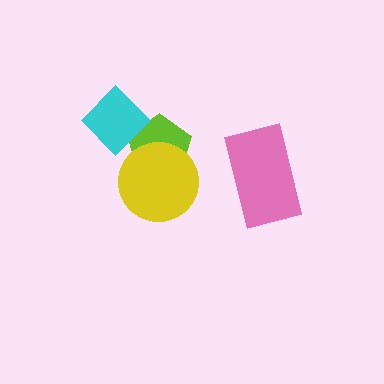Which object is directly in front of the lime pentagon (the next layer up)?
The yellow circle is directly in front of the lime pentagon.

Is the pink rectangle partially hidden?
No, no other shape covers it.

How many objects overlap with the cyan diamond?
1 object overlaps with the cyan diamond.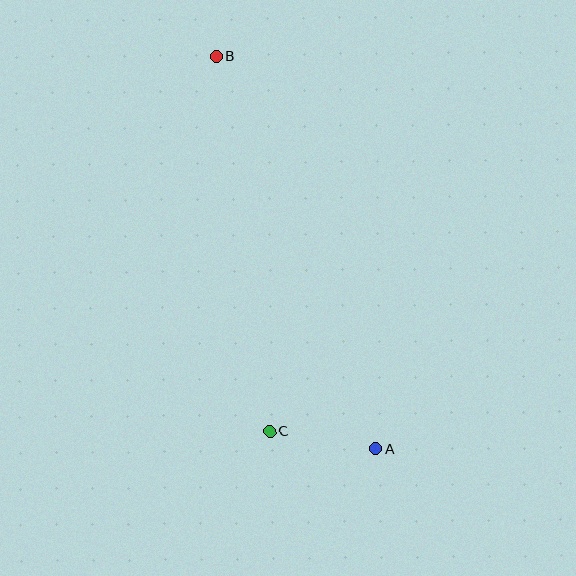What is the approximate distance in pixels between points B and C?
The distance between B and C is approximately 379 pixels.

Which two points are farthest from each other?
Points A and B are farthest from each other.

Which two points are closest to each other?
Points A and C are closest to each other.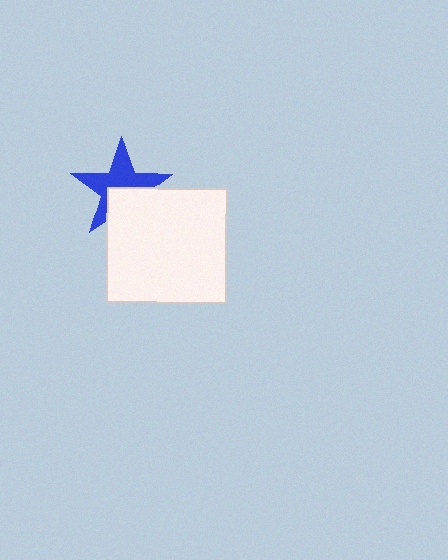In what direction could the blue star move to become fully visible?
The blue star could move up. That would shift it out from behind the white rectangle entirely.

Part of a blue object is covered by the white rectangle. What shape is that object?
It is a star.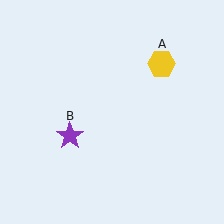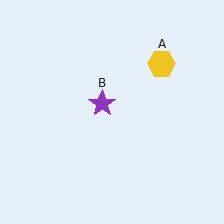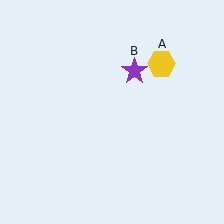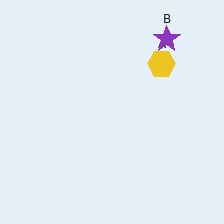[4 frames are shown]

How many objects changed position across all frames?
1 object changed position: purple star (object B).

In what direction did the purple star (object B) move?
The purple star (object B) moved up and to the right.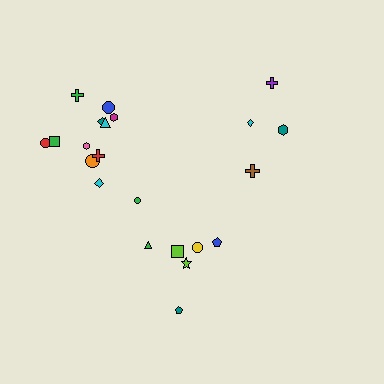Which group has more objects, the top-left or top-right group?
The top-left group.